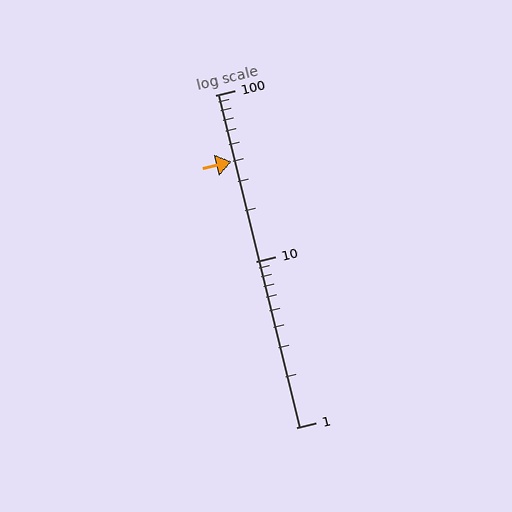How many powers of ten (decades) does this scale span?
The scale spans 2 decades, from 1 to 100.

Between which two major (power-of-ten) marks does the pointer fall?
The pointer is between 10 and 100.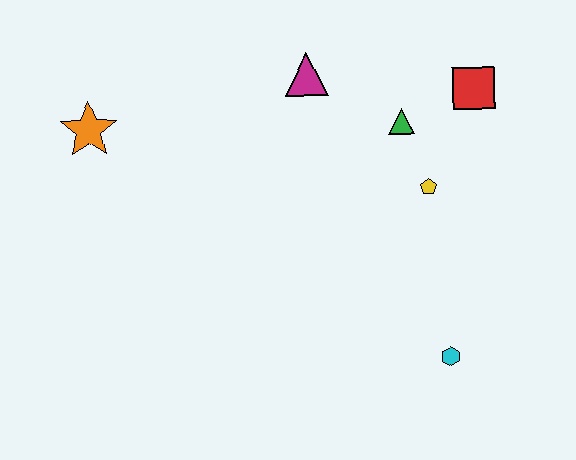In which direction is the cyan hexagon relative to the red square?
The cyan hexagon is below the red square.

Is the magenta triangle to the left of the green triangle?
Yes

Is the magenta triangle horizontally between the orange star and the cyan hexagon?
Yes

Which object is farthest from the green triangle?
The orange star is farthest from the green triangle.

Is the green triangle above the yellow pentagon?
Yes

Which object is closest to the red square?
The green triangle is closest to the red square.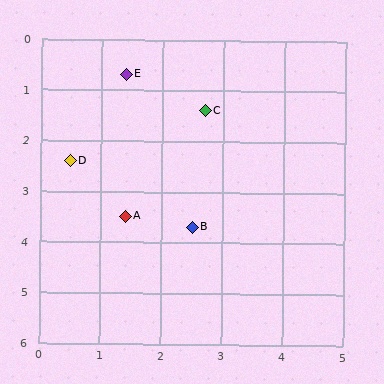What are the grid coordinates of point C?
Point C is at approximately (2.7, 1.4).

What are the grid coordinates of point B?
Point B is at approximately (2.5, 3.7).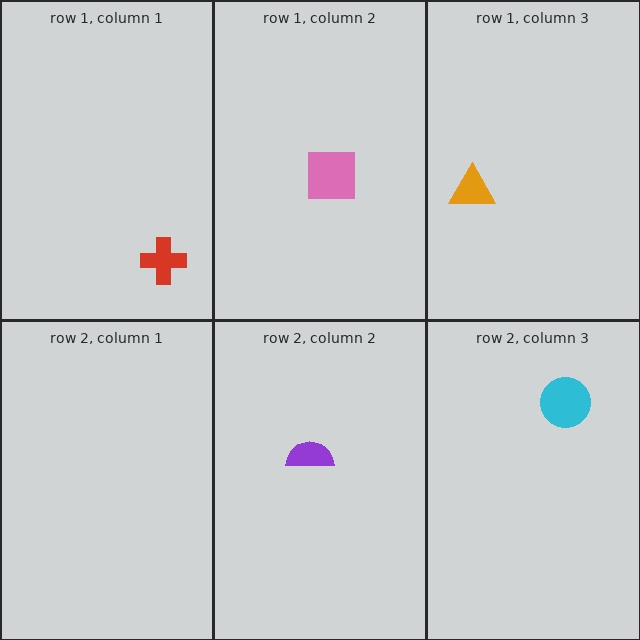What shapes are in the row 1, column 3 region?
The orange triangle.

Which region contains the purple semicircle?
The row 2, column 2 region.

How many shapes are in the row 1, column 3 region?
1.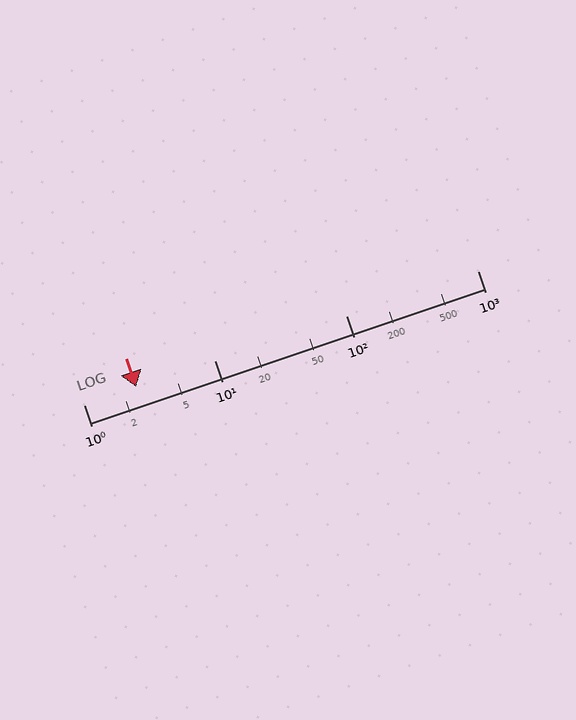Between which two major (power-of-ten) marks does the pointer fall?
The pointer is between 1 and 10.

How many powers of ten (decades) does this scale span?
The scale spans 3 decades, from 1 to 1000.